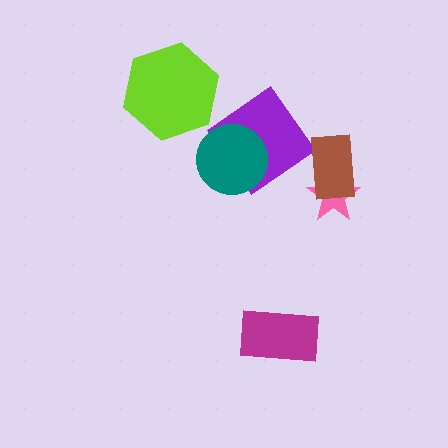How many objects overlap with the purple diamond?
1 object overlaps with the purple diamond.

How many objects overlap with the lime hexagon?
0 objects overlap with the lime hexagon.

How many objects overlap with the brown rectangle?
1 object overlaps with the brown rectangle.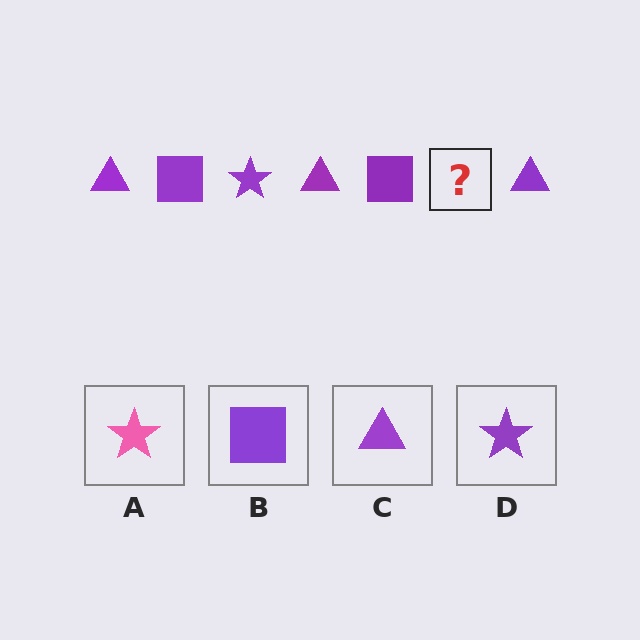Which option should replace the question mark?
Option D.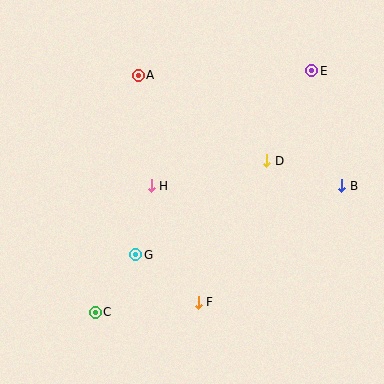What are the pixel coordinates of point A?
Point A is at (138, 75).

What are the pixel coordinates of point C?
Point C is at (95, 312).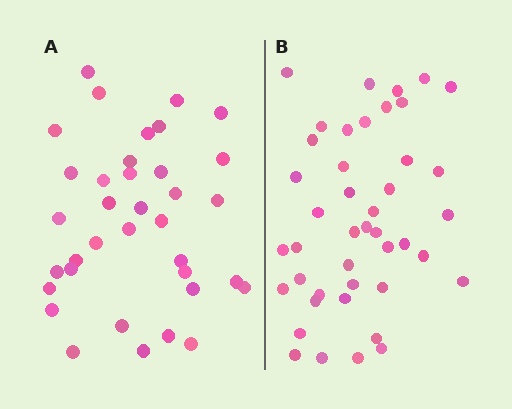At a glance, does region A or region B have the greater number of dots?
Region B (the right region) has more dots.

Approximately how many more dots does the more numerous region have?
Region B has roughly 8 or so more dots than region A.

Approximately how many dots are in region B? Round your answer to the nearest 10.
About 40 dots. (The exact count is 43, which rounds to 40.)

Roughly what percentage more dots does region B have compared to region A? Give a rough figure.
About 20% more.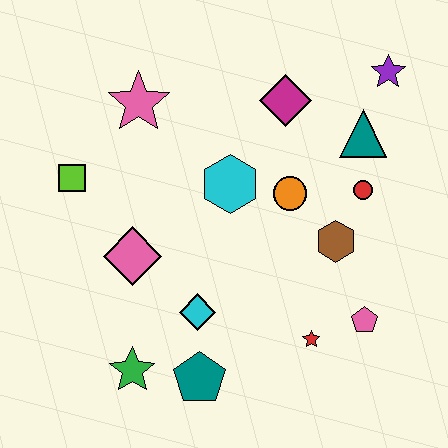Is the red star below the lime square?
Yes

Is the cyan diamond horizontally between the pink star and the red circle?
Yes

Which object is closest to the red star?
The pink pentagon is closest to the red star.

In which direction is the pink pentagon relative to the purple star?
The pink pentagon is below the purple star.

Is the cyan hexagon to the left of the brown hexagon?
Yes